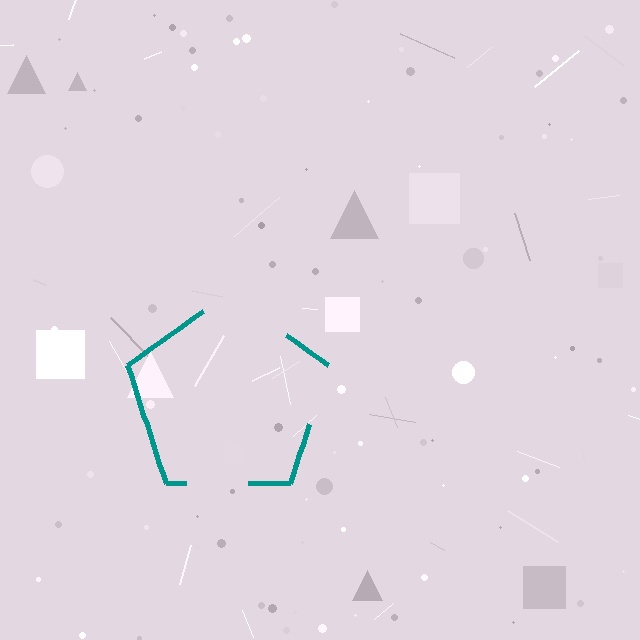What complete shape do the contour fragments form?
The contour fragments form a pentagon.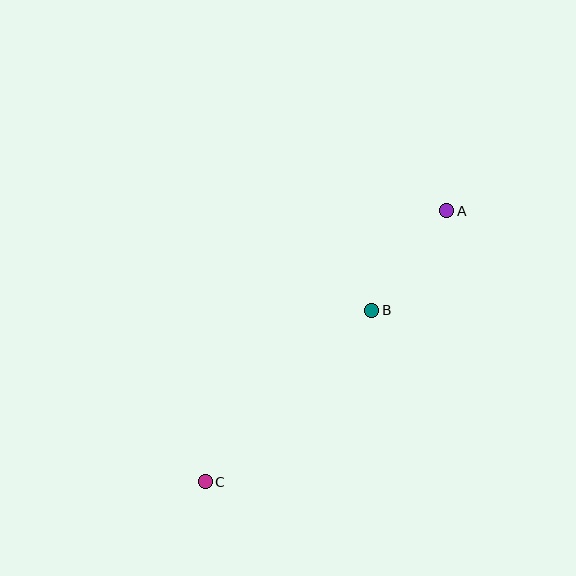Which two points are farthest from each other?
Points A and C are farthest from each other.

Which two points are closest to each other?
Points A and B are closest to each other.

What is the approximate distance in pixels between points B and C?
The distance between B and C is approximately 239 pixels.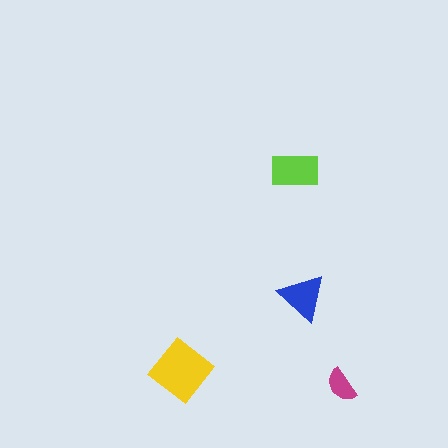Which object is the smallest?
The magenta semicircle.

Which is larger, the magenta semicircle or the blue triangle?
The blue triangle.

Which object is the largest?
The yellow diamond.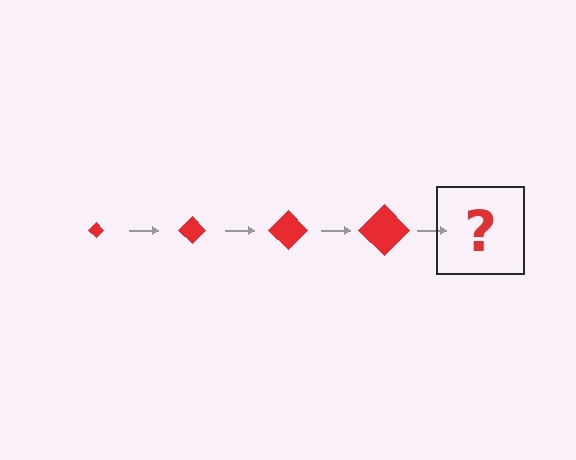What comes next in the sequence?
The next element should be a red diamond, larger than the previous one.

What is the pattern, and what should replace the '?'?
The pattern is that the diamond gets progressively larger each step. The '?' should be a red diamond, larger than the previous one.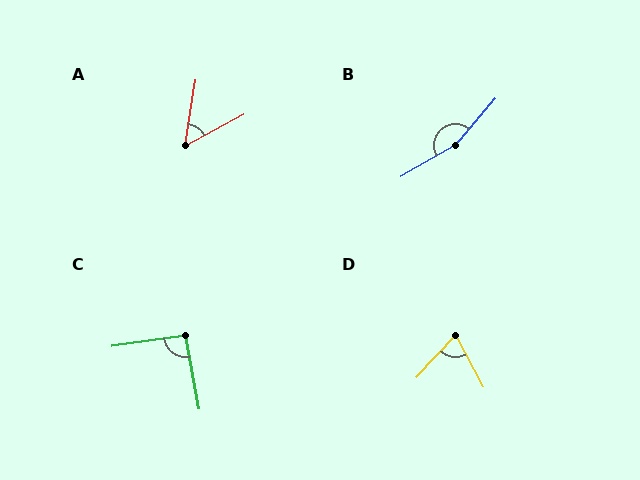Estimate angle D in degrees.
Approximately 71 degrees.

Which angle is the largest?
B, at approximately 160 degrees.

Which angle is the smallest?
A, at approximately 53 degrees.